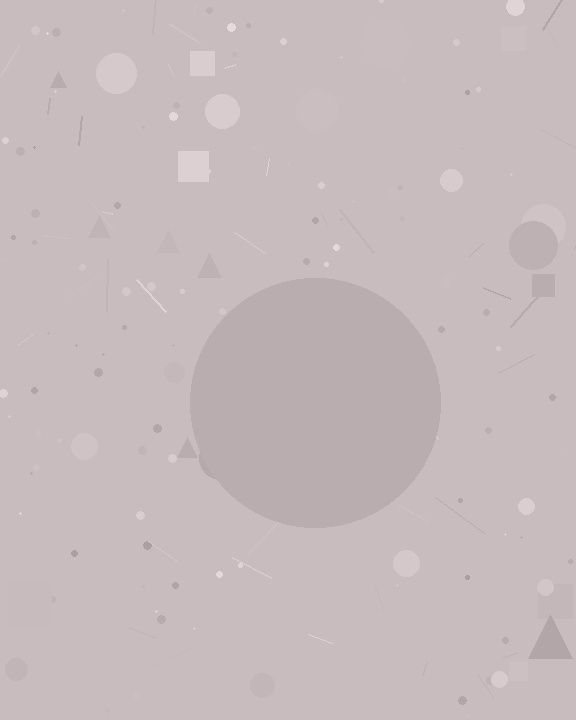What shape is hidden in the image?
A circle is hidden in the image.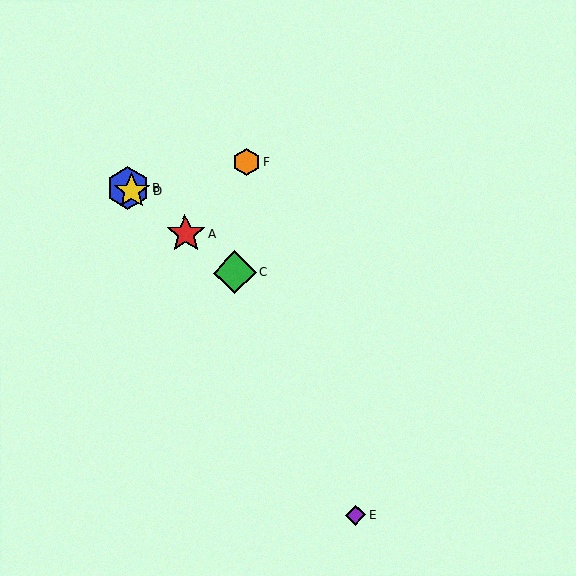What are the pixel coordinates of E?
Object E is at (355, 515).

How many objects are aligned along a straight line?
4 objects (A, B, C, D) are aligned along a straight line.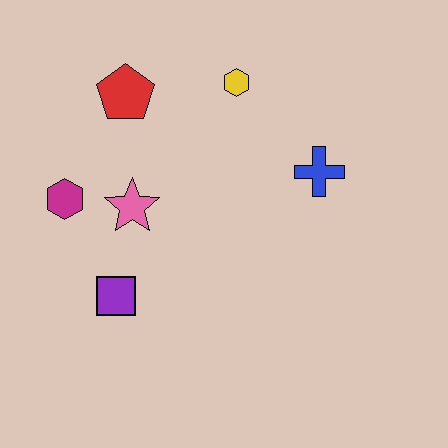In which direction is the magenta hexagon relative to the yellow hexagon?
The magenta hexagon is to the left of the yellow hexagon.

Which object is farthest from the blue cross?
The magenta hexagon is farthest from the blue cross.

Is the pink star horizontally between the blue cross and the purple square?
Yes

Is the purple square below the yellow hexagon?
Yes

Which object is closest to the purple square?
The pink star is closest to the purple square.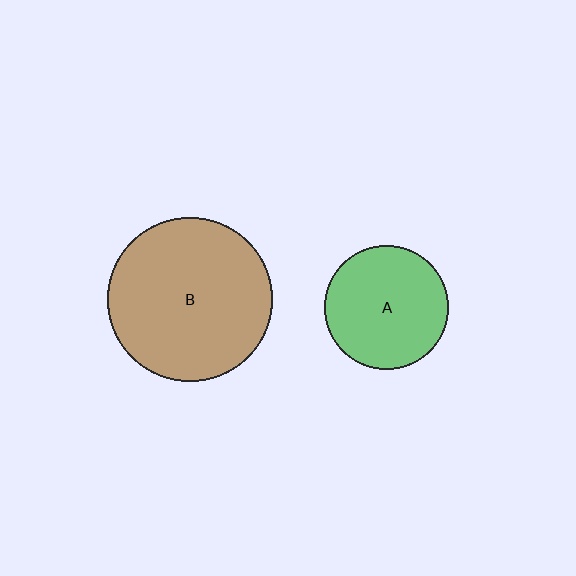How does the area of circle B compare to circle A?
Approximately 1.8 times.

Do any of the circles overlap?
No, none of the circles overlap.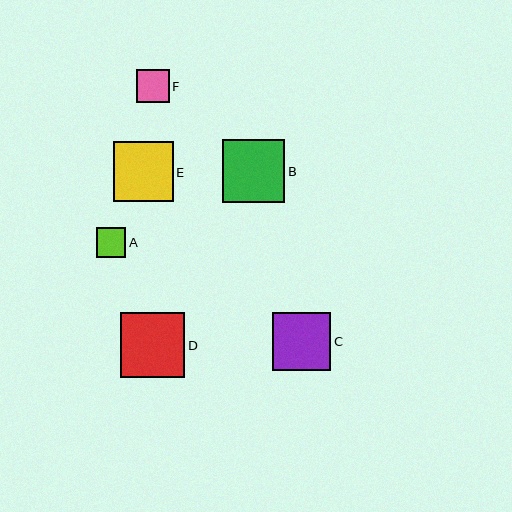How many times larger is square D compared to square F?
Square D is approximately 2.0 times the size of square F.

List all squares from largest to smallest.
From largest to smallest: D, B, E, C, F, A.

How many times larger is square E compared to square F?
Square E is approximately 1.8 times the size of square F.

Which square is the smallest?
Square A is the smallest with a size of approximately 30 pixels.